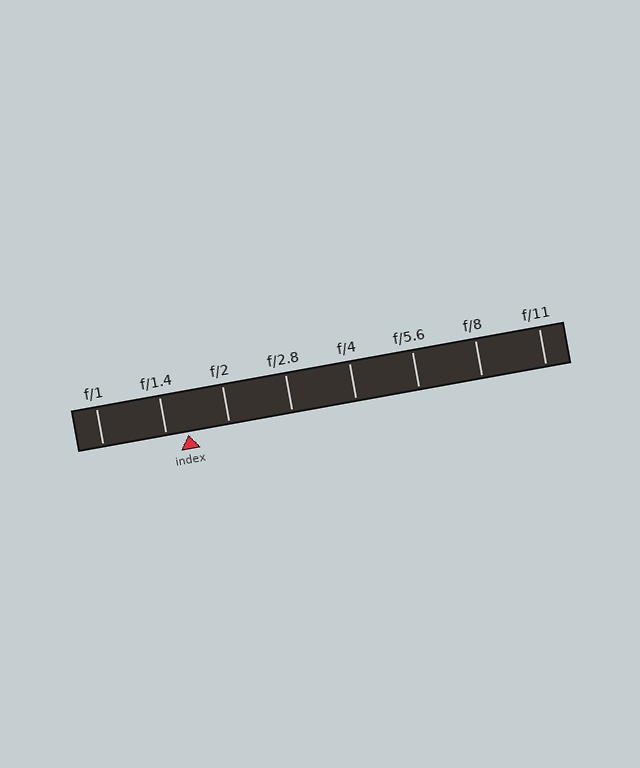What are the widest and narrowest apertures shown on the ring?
The widest aperture shown is f/1 and the narrowest is f/11.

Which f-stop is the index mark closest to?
The index mark is closest to f/1.4.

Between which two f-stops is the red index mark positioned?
The index mark is between f/1.4 and f/2.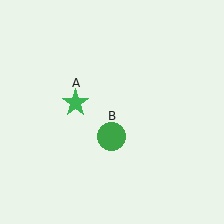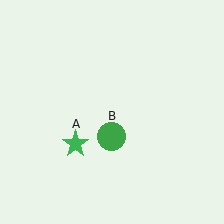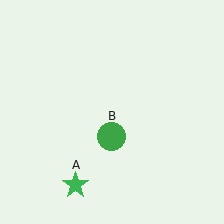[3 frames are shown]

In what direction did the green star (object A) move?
The green star (object A) moved down.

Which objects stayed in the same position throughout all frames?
Green circle (object B) remained stationary.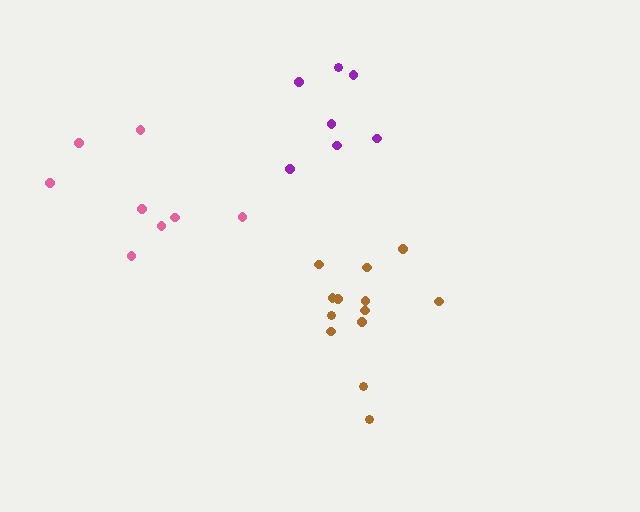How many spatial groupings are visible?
There are 3 spatial groupings.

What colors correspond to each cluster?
The clusters are colored: purple, brown, pink.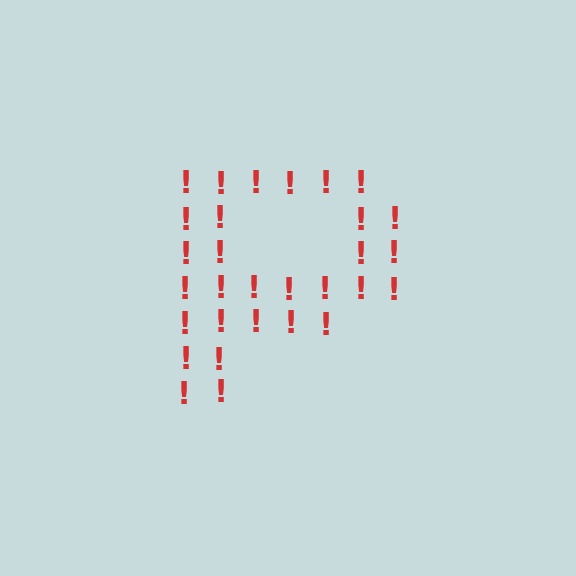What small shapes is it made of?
It is made of small exclamation marks.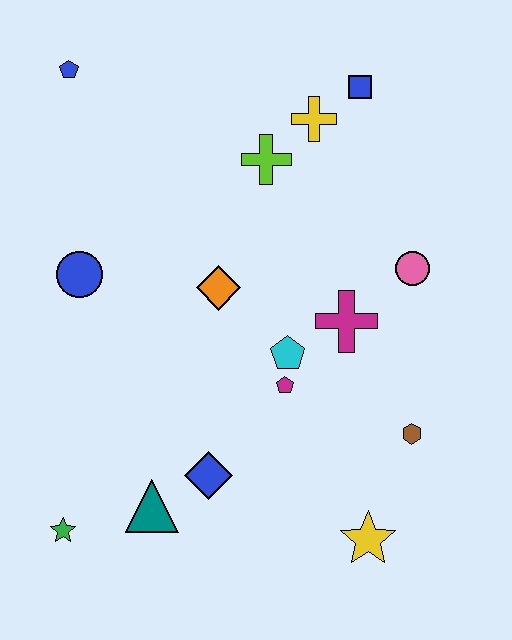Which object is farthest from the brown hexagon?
The blue pentagon is farthest from the brown hexagon.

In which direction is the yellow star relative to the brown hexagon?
The yellow star is below the brown hexagon.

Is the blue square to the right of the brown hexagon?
No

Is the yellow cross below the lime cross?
No